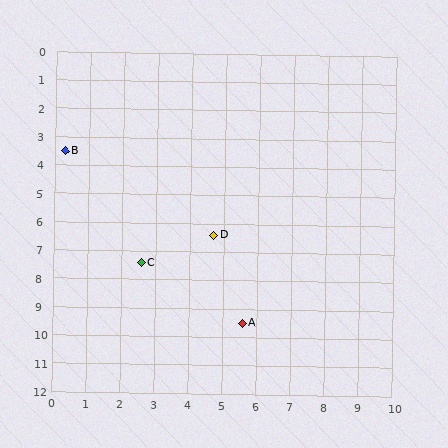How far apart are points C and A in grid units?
Points C and A are about 3.7 grid units apart.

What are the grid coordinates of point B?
Point B is at approximately (0.3, 3.5).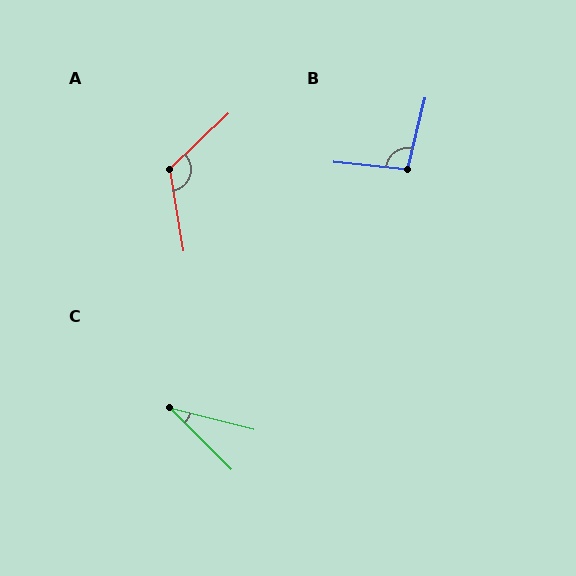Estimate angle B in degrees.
Approximately 98 degrees.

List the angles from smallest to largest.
C (31°), B (98°), A (124°).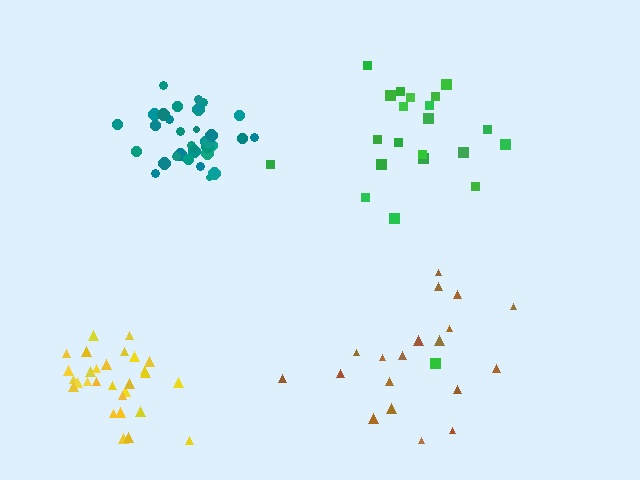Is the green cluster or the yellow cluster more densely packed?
Yellow.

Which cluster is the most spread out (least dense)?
Brown.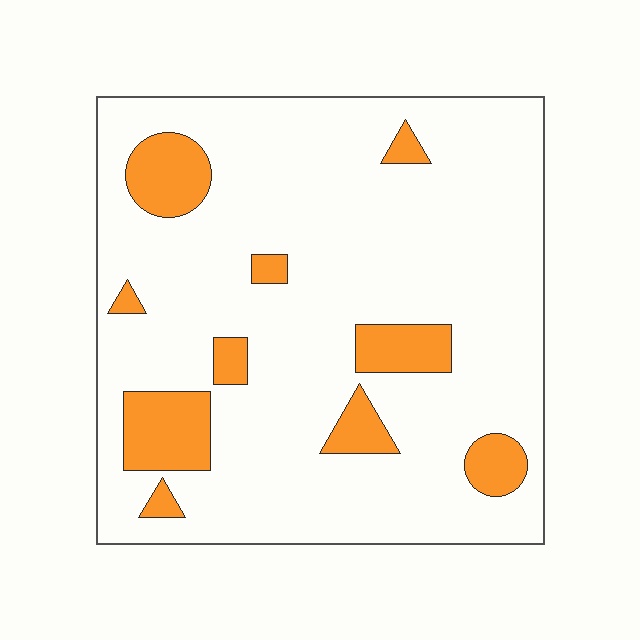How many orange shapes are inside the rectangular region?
10.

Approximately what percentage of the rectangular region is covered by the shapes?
Approximately 15%.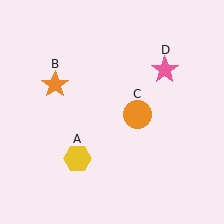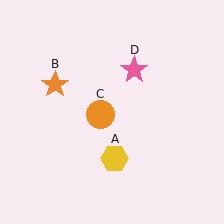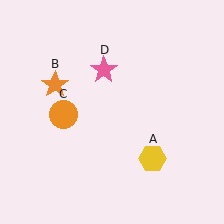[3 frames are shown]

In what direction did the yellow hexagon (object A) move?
The yellow hexagon (object A) moved right.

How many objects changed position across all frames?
3 objects changed position: yellow hexagon (object A), orange circle (object C), pink star (object D).